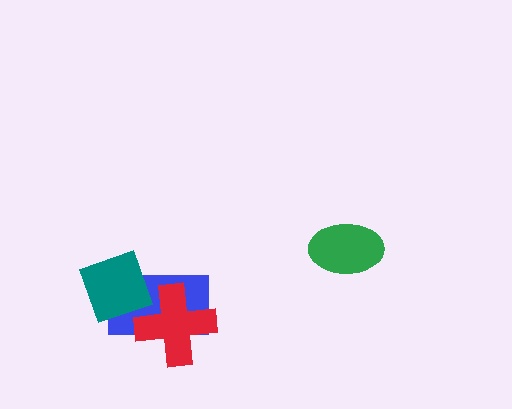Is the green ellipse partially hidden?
No, no other shape covers it.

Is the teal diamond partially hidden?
Yes, it is partially covered by another shape.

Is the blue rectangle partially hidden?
Yes, it is partially covered by another shape.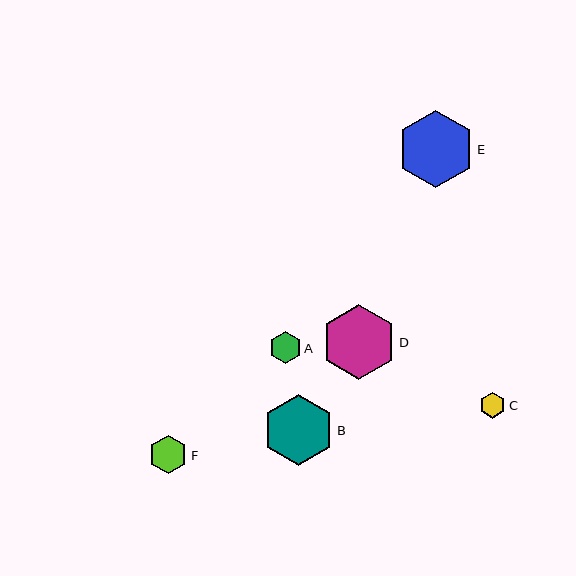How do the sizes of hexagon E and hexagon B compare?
Hexagon E and hexagon B are approximately the same size.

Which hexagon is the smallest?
Hexagon C is the smallest with a size of approximately 26 pixels.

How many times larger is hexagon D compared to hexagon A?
Hexagon D is approximately 2.3 times the size of hexagon A.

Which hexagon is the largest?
Hexagon E is the largest with a size of approximately 77 pixels.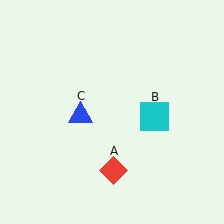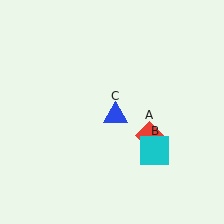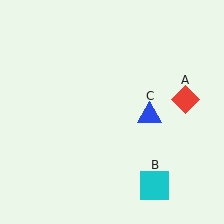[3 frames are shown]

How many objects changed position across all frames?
3 objects changed position: red diamond (object A), cyan square (object B), blue triangle (object C).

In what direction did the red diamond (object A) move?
The red diamond (object A) moved up and to the right.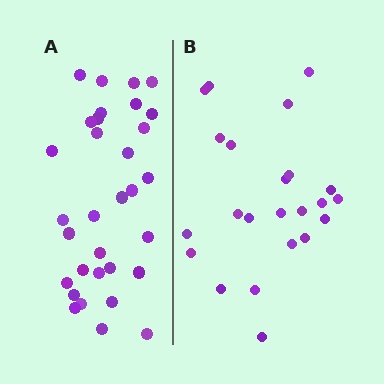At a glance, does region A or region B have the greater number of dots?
Region A (the left region) has more dots.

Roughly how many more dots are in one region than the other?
Region A has roughly 8 or so more dots than region B.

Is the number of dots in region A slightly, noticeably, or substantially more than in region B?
Region A has noticeably more, but not dramatically so. The ratio is roughly 1.4 to 1.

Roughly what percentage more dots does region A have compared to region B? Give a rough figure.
About 40% more.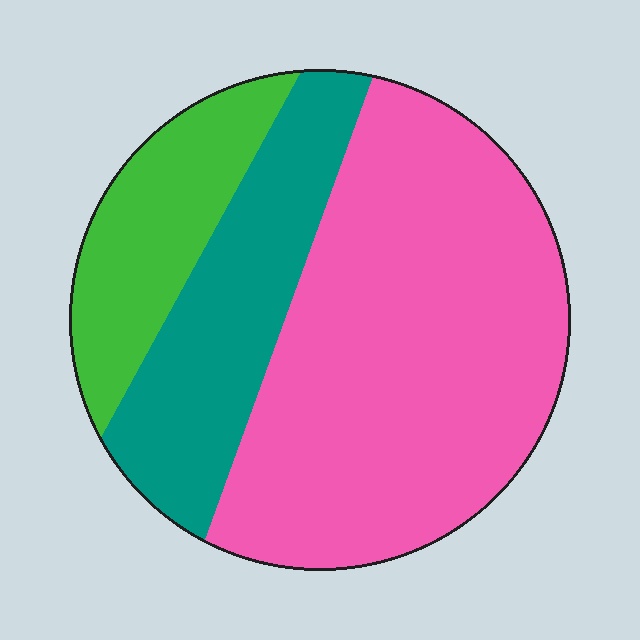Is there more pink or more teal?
Pink.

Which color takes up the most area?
Pink, at roughly 60%.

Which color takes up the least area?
Green, at roughly 15%.